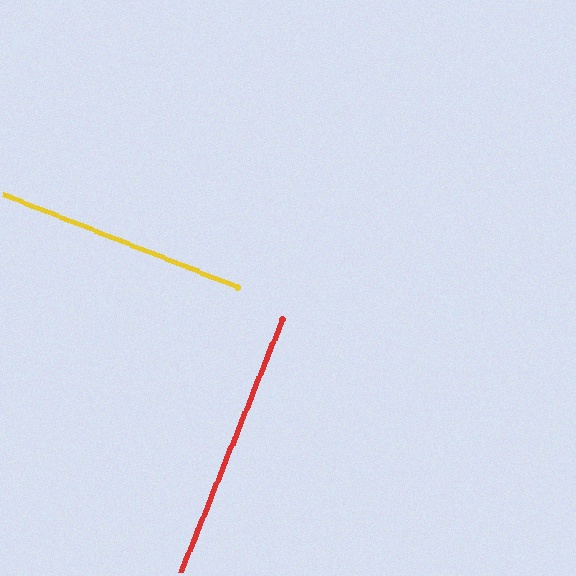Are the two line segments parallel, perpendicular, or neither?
Perpendicular — they meet at approximately 90°.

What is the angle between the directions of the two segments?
Approximately 90 degrees.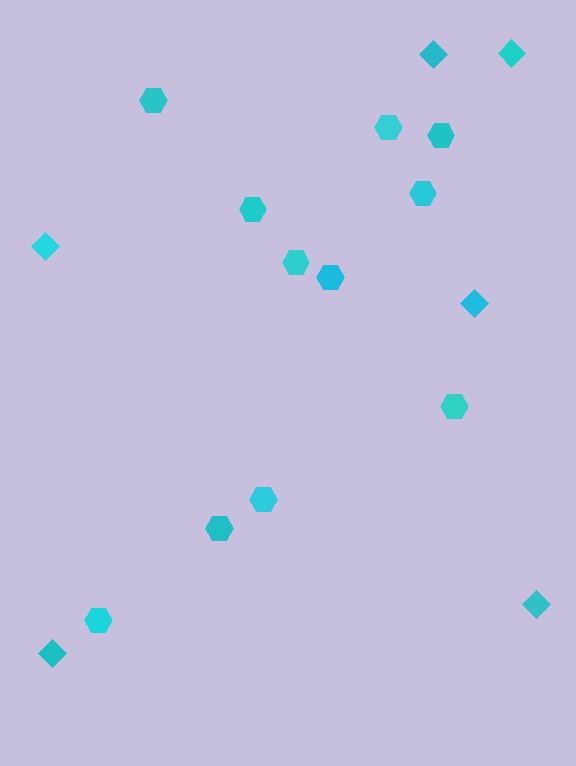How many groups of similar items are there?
There are 2 groups: one group of diamonds (6) and one group of hexagons (11).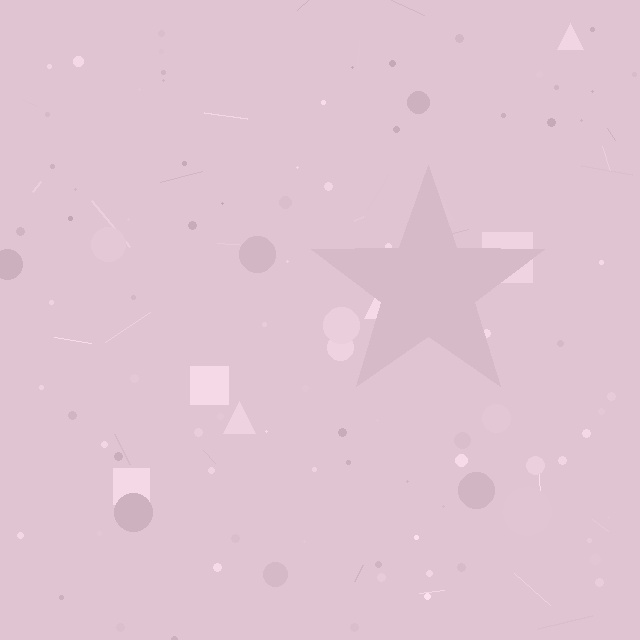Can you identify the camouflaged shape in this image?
The camouflaged shape is a star.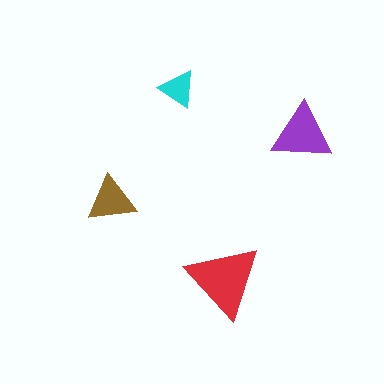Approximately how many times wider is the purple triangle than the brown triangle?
About 1.5 times wider.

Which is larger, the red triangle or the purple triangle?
The red one.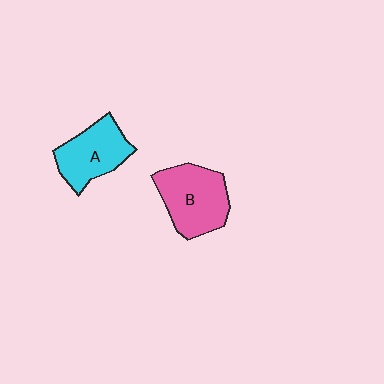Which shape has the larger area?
Shape B (pink).